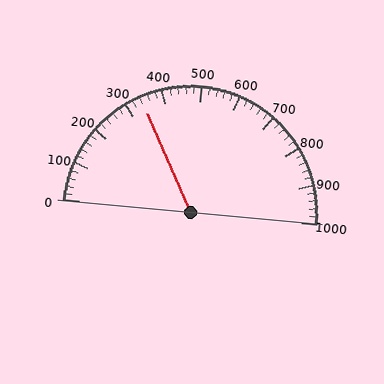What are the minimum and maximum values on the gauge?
The gauge ranges from 0 to 1000.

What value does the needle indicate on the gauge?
The needle indicates approximately 340.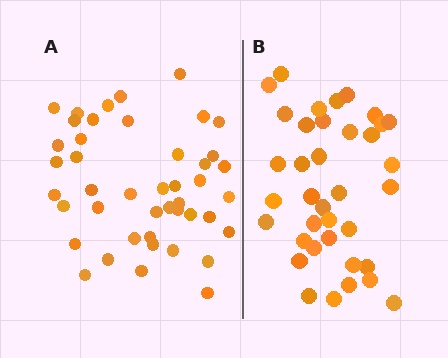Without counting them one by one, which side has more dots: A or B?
Region A (the left region) has more dots.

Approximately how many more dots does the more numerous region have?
Region A has roughly 8 or so more dots than region B.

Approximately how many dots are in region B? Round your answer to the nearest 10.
About 40 dots. (The exact count is 37, which rounds to 40.)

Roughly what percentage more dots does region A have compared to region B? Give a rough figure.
About 20% more.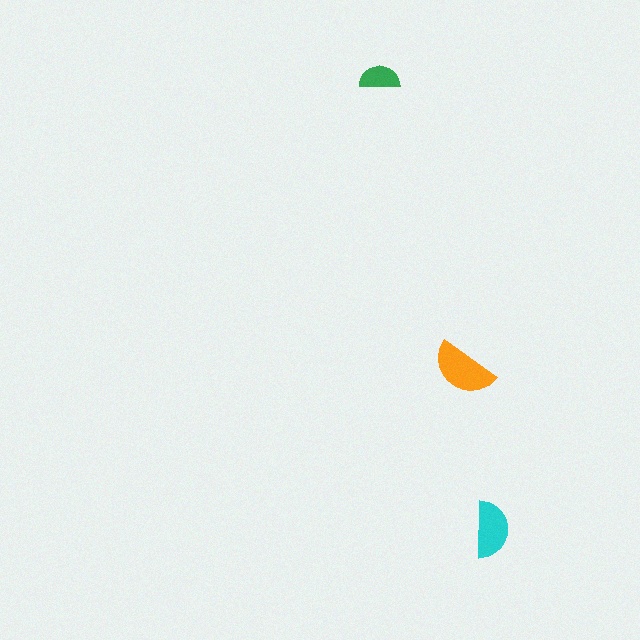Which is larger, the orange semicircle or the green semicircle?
The orange one.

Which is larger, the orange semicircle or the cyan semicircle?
The orange one.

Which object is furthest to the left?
The green semicircle is leftmost.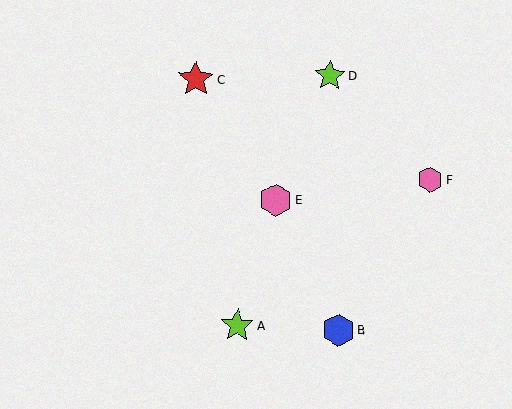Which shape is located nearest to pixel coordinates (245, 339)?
The lime star (labeled A) at (237, 325) is nearest to that location.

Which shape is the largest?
The red star (labeled C) is the largest.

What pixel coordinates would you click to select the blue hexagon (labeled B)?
Click at (338, 330) to select the blue hexagon B.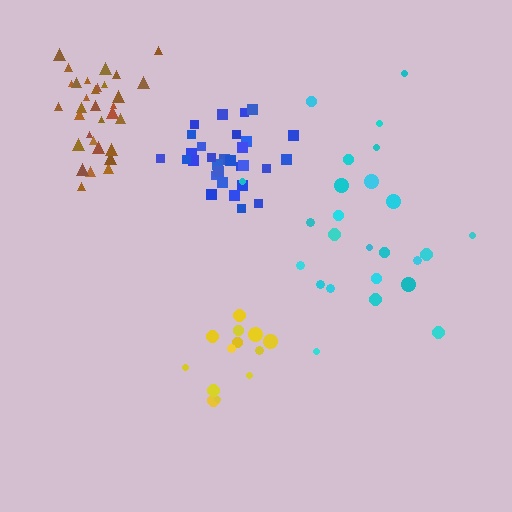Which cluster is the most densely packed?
Brown.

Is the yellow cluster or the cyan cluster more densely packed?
Yellow.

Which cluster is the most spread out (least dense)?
Cyan.